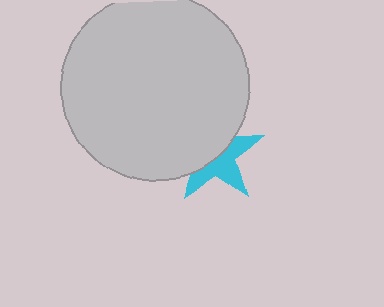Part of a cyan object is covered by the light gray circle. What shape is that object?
It is a star.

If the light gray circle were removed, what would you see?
You would see the complete cyan star.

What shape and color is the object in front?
The object in front is a light gray circle.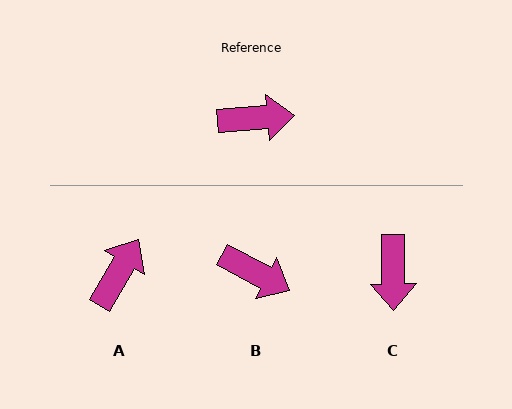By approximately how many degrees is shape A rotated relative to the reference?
Approximately 56 degrees counter-clockwise.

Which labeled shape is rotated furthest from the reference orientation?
C, about 94 degrees away.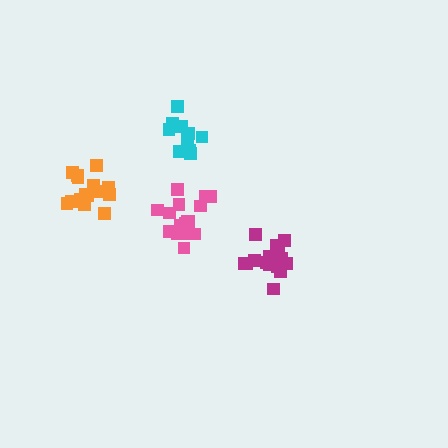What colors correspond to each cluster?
The clusters are colored: pink, magenta, cyan, orange.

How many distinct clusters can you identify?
There are 4 distinct clusters.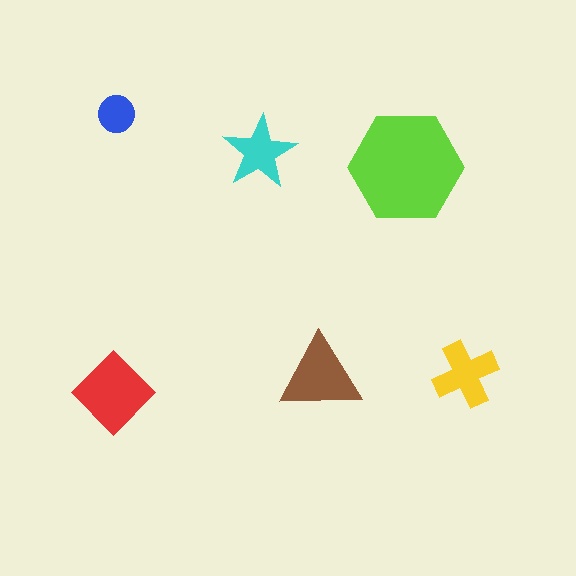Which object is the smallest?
The blue circle.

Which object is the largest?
The lime hexagon.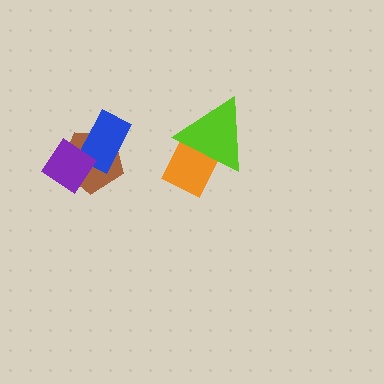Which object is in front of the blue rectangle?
The purple diamond is in front of the blue rectangle.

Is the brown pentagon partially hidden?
Yes, it is partially covered by another shape.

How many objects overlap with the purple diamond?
2 objects overlap with the purple diamond.